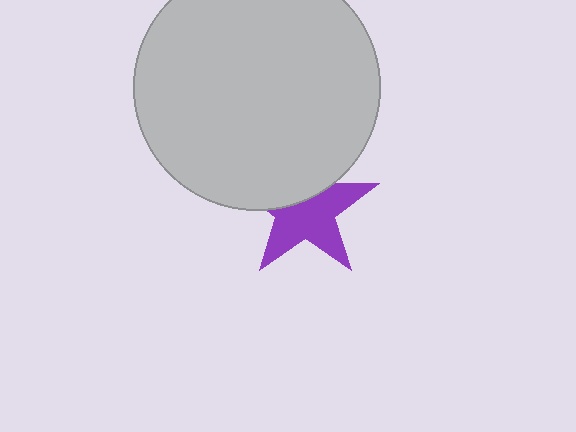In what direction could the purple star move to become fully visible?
The purple star could move down. That would shift it out from behind the light gray circle entirely.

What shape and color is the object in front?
The object in front is a light gray circle.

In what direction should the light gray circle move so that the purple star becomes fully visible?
The light gray circle should move up. That is the shortest direction to clear the overlap and leave the purple star fully visible.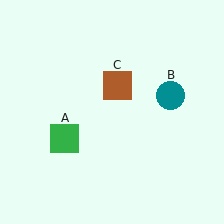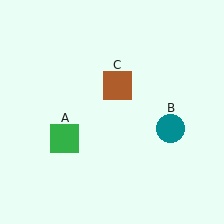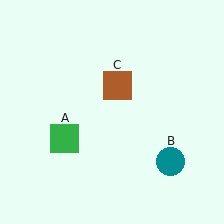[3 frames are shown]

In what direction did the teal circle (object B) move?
The teal circle (object B) moved down.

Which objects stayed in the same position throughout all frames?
Green square (object A) and brown square (object C) remained stationary.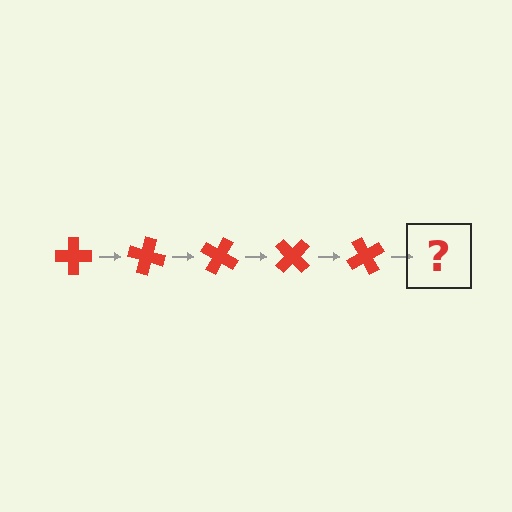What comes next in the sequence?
The next element should be a red cross rotated 75 degrees.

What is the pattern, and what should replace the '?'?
The pattern is that the cross rotates 15 degrees each step. The '?' should be a red cross rotated 75 degrees.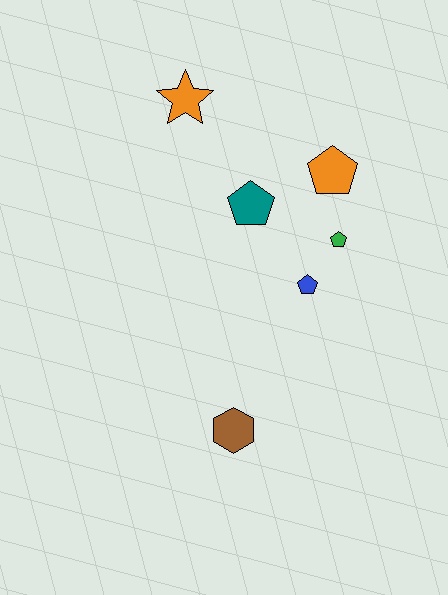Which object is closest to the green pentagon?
The blue pentagon is closest to the green pentagon.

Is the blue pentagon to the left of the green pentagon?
Yes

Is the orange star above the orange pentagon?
Yes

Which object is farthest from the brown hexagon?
The orange star is farthest from the brown hexagon.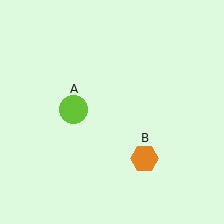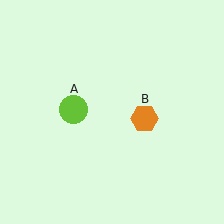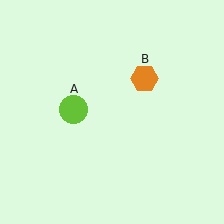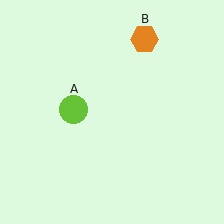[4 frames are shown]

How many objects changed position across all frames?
1 object changed position: orange hexagon (object B).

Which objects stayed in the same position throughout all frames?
Lime circle (object A) remained stationary.